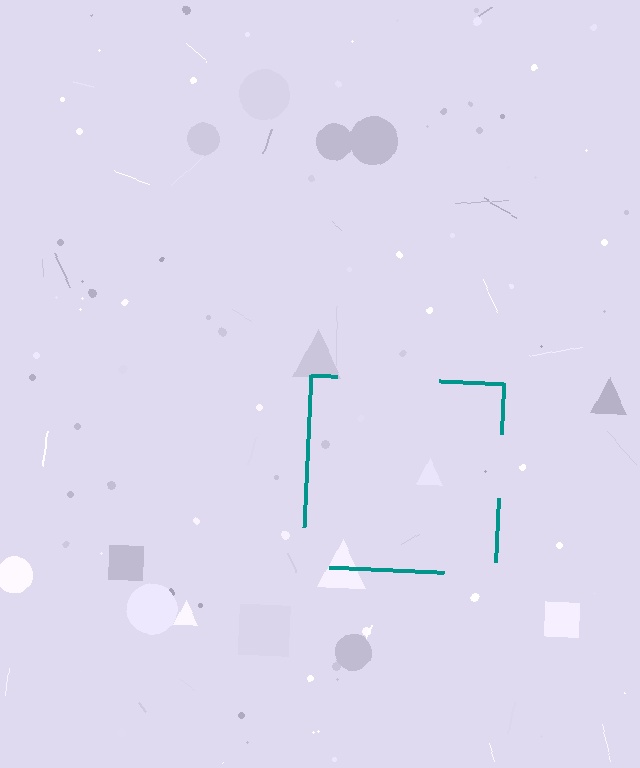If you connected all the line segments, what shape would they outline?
They would outline a square.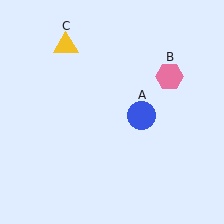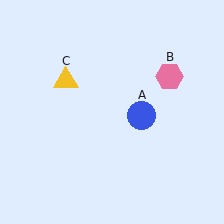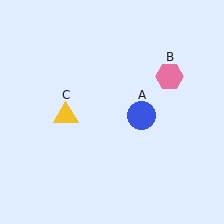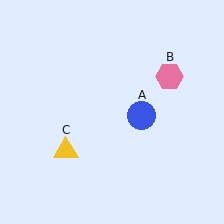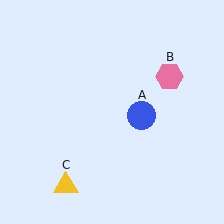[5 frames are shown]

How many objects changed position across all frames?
1 object changed position: yellow triangle (object C).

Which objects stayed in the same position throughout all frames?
Blue circle (object A) and pink hexagon (object B) remained stationary.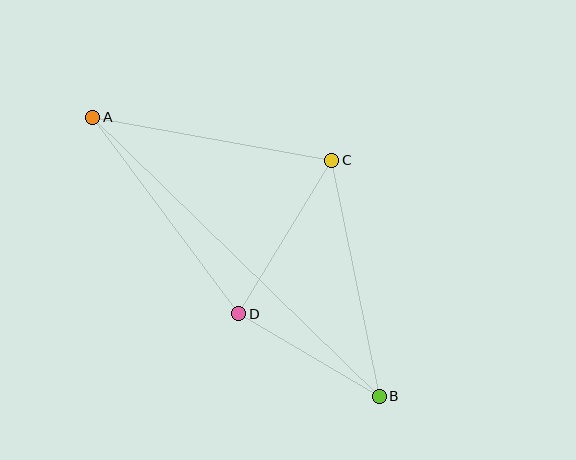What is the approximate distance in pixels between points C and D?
The distance between C and D is approximately 179 pixels.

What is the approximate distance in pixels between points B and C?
The distance between B and C is approximately 241 pixels.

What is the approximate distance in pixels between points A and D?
The distance between A and D is approximately 245 pixels.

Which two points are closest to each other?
Points B and D are closest to each other.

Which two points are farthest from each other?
Points A and B are farthest from each other.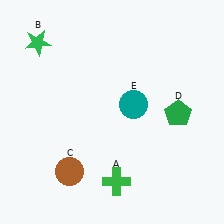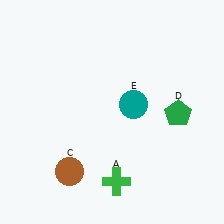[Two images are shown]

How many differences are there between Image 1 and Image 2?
There is 1 difference between the two images.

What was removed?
The green star (B) was removed in Image 2.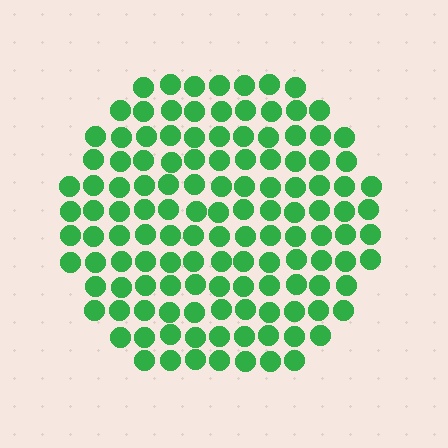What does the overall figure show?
The overall figure shows a circle.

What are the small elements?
The small elements are circles.